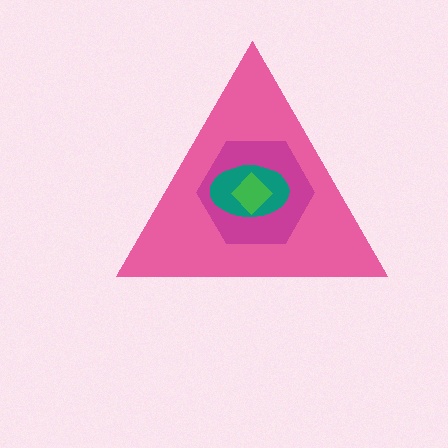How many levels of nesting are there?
4.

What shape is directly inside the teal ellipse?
The green diamond.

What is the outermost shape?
The pink triangle.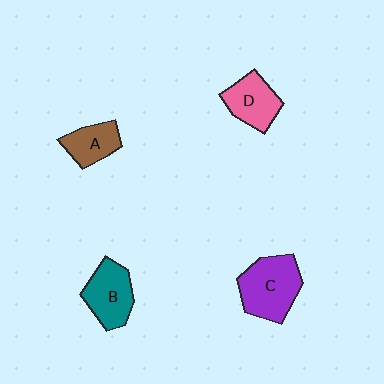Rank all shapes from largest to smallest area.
From largest to smallest: C (purple), B (teal), D (pink), A (brown).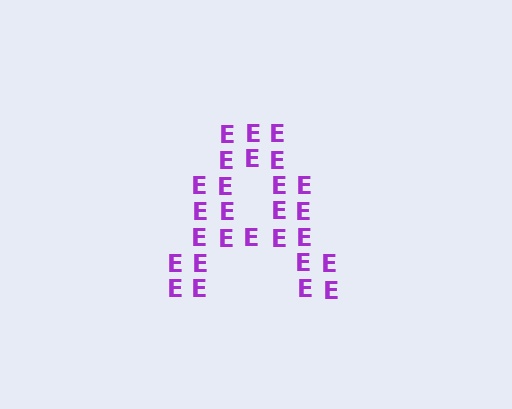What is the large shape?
The large shape is the letter A.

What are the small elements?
The small elements are letter E's.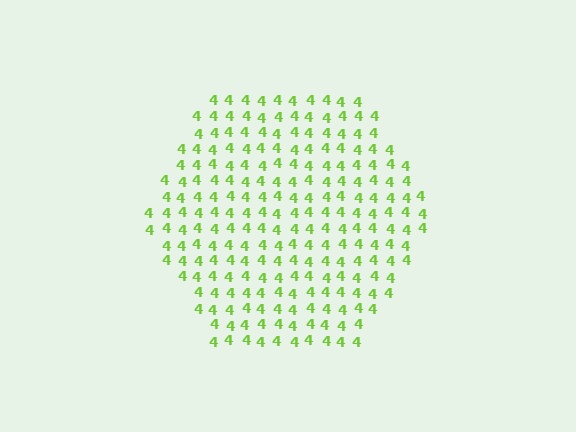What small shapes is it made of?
It is made of small digit 4's.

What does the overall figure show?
The overall figure shows a hexagon.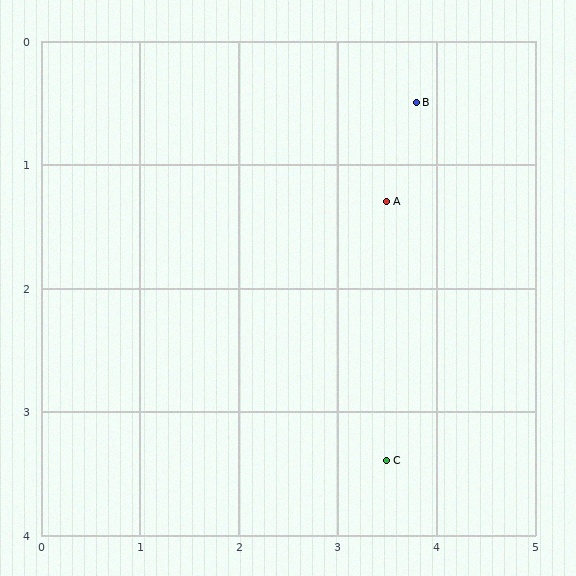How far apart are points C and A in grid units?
Points C and A are about 2.1 grid units apart.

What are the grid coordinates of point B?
Point B is at approximately (3.8, 0.5).